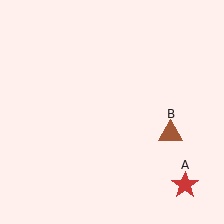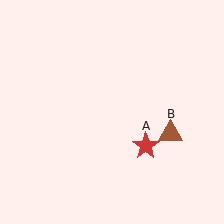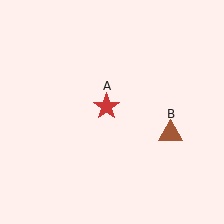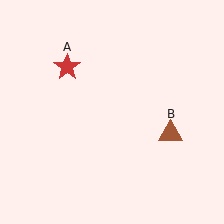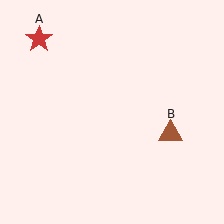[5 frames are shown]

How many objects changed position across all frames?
1 object changed position: red star (object A).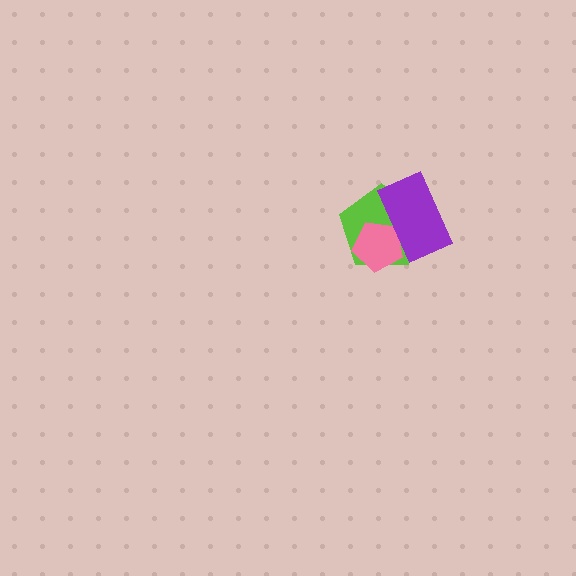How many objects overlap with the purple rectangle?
2 objects overlap with the purple rectangle.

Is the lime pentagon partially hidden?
Yes, it is partially covered by another shape.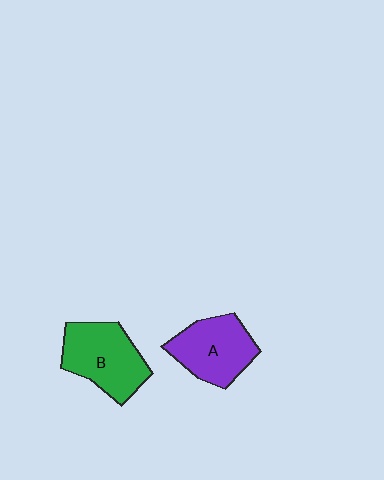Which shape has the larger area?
Shape B (green).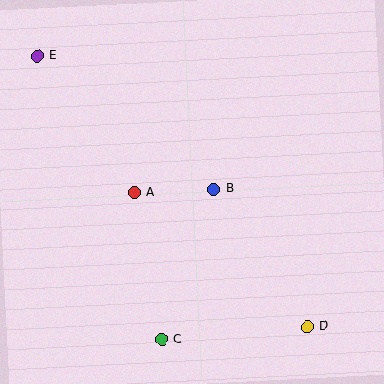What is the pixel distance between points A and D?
The distance between A and D is 219 pixels.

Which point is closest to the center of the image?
Point B at (214, 189) is closest to the center.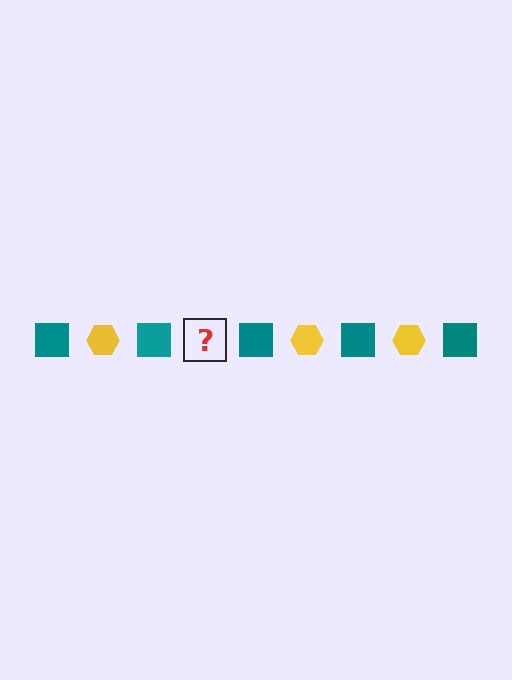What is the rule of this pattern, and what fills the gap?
The rule is that the pattern alternates between teal square and yellow hexagon. The gap should be filled with a yellow hexagon.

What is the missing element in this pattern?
The missing element is a yellow hexagon.